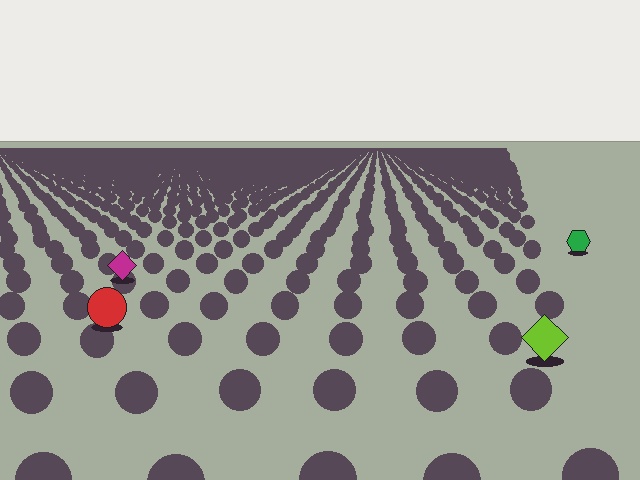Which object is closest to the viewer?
The lime diamond is closest. The texture marks near it are larger and more spread out.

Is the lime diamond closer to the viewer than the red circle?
Yes. The lime diamond is closer — you can tell from the texture gradient: the ground texture is coarser near it.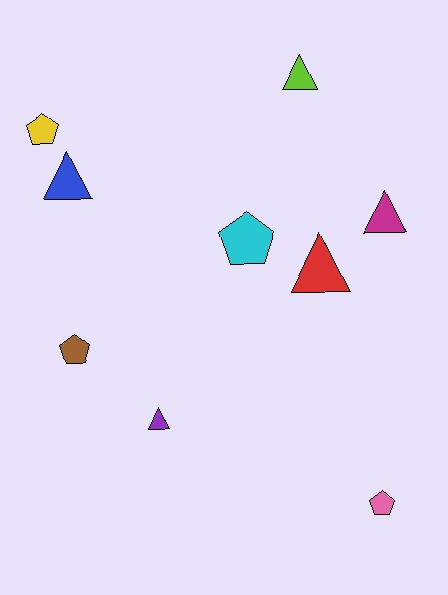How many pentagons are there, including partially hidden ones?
There are 4 pentagons.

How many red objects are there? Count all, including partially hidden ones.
There is 1 red object.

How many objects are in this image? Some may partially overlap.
There are 9 objects.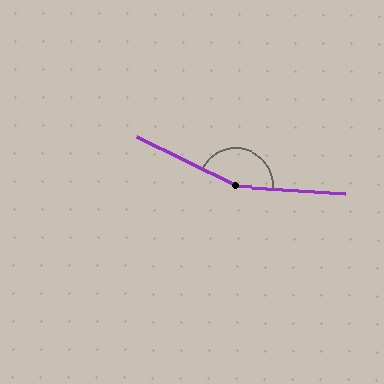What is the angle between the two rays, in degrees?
Approximately 158 degrees.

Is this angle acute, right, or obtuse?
It is obtuse.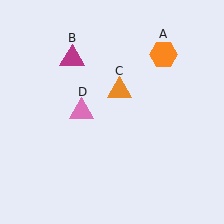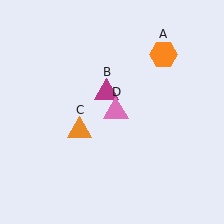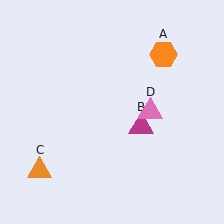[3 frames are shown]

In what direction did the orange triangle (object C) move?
The orange triangle (object C) moved down and to the left.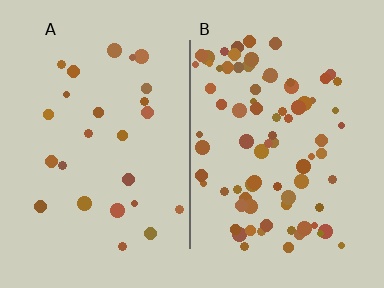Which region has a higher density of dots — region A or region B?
B (the right).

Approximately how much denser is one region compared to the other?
Approximately 3.2× — region B over region A.